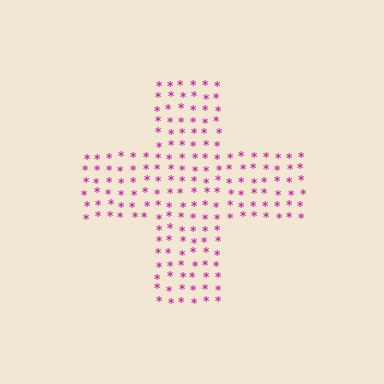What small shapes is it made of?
It is made of small asterisks.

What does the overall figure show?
The overall figure shows a cross.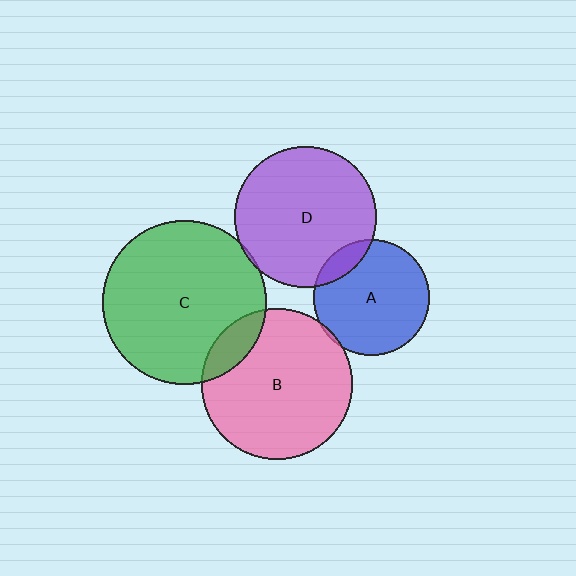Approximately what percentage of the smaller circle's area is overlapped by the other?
Approximately 10%.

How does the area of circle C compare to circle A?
Approximately 2.0 times.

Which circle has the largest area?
Circle C (green).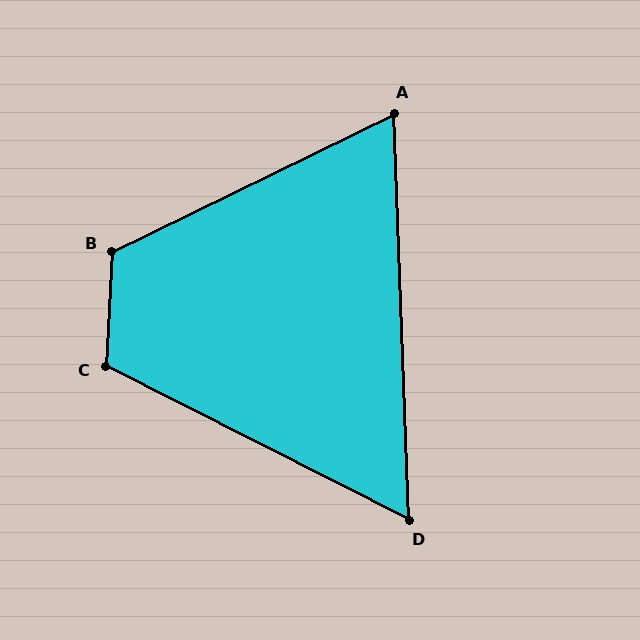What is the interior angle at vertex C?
Approximately 114 degrees (obtuse).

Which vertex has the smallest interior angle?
D, at approximately 61 degrees.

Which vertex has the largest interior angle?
B, at approximately 119 degrees.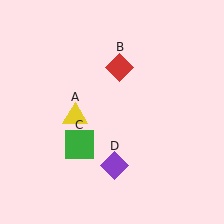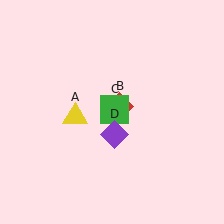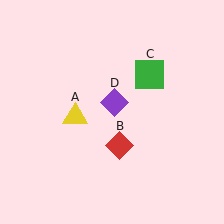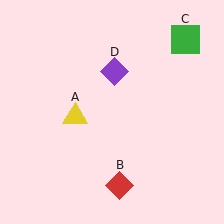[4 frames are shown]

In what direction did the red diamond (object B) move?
The red diamond (object B) moved down.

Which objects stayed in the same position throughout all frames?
Yellow triangle (object A) remained stationary.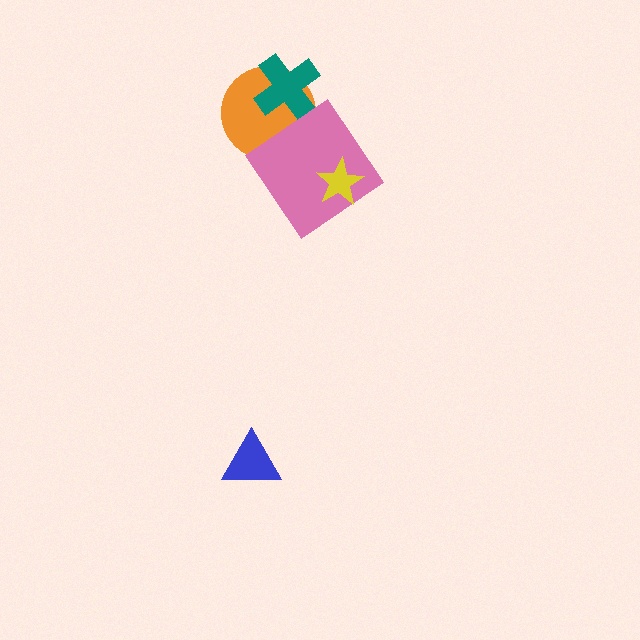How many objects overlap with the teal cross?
1 object overlaps with the teal cross.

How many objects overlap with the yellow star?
1 object overlaps with the yellow star.